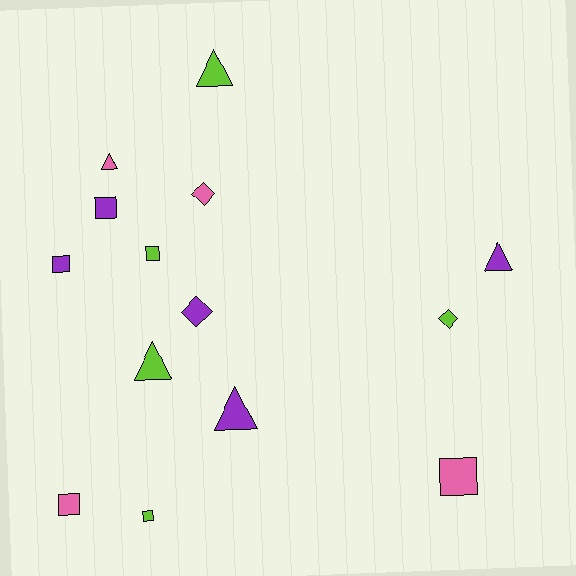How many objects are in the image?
There are 14 objects.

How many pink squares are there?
There are 2 pink squares.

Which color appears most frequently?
Purple, with 5 objects.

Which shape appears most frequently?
Square, with 6 objects.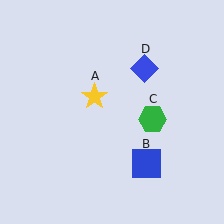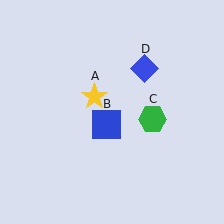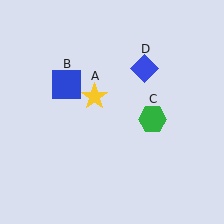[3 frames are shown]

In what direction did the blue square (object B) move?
The blue square (object B) moved up and to the left.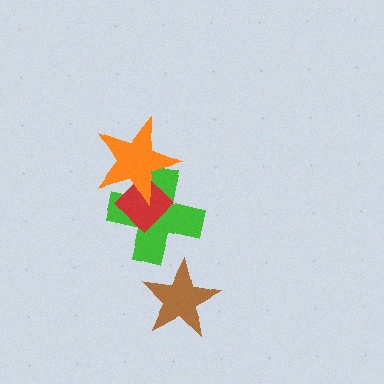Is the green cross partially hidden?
Yes, it is partially covered by another shape.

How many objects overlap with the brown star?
0 objects overlap with the brown star.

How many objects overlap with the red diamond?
2 objects overlap with the red diamond.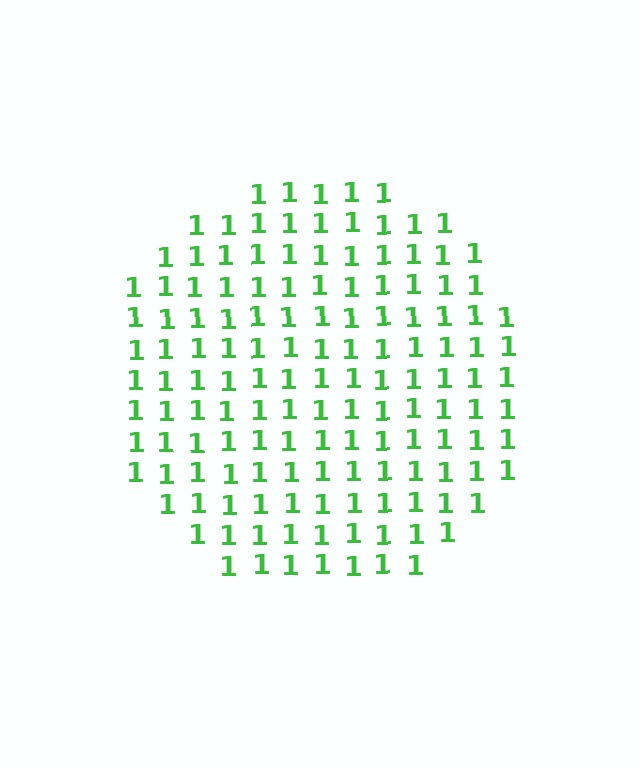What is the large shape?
The large shape is a circle.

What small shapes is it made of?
It is made of small digit 1's.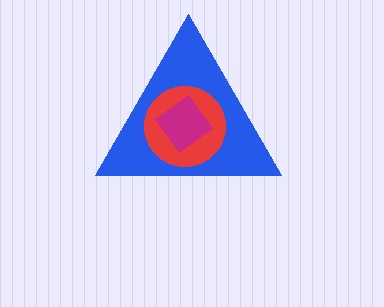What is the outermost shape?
The blue triangle.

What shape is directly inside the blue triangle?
The red circle.